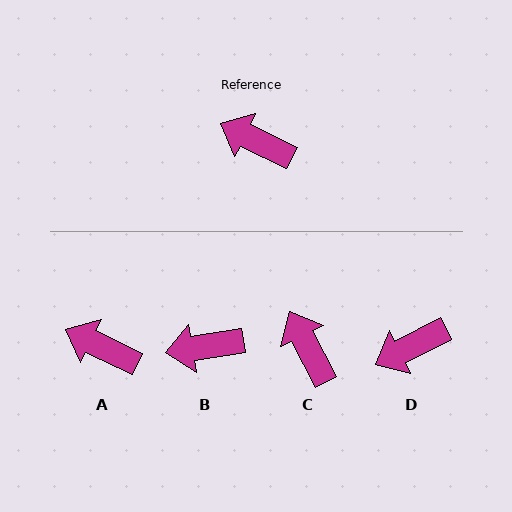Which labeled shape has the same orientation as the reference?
A.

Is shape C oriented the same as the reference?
No, it is off by about 37 degrees.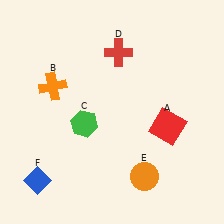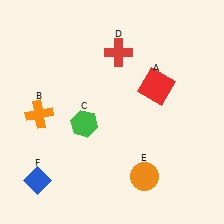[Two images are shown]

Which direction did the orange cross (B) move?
The orange cross (B) moved down.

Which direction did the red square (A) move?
The red square (A) moved up.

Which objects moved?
The objects that moved are: the red square (A), the orange cross (B).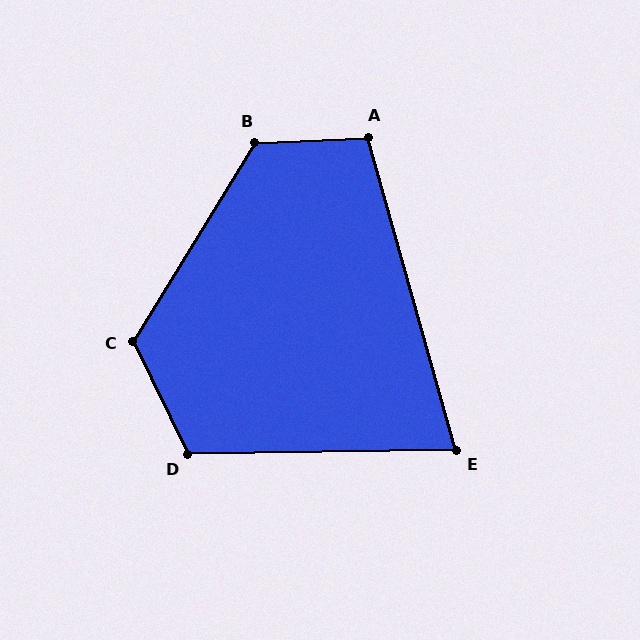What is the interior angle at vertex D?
Approximately 115 degrees (obtuse).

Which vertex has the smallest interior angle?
E, at approximately 75 degrees.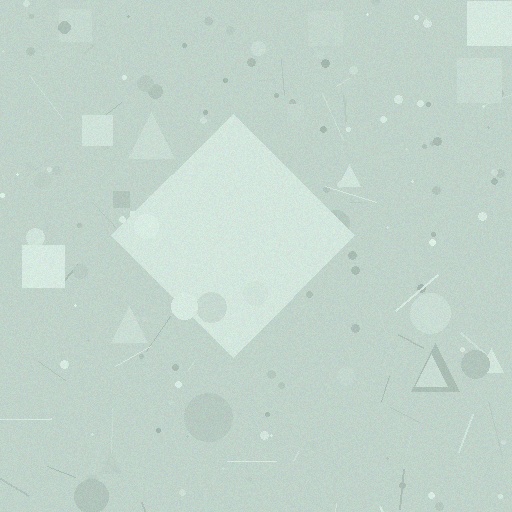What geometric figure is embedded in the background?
A diamond is embedded in the background.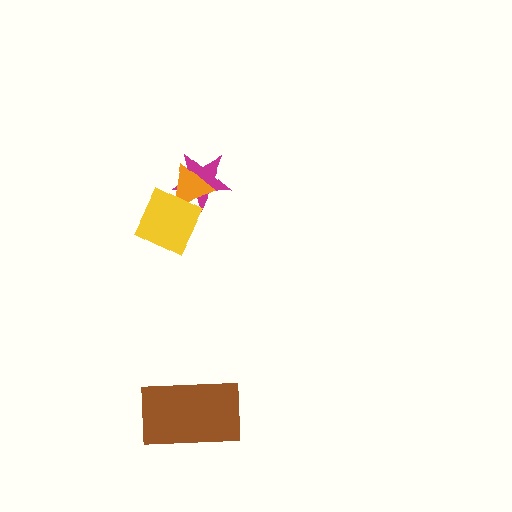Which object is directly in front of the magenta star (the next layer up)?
The orange triangle is directly in front of the magenta star.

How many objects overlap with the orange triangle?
2 objects overlap with the orange triangle.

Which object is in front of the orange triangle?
The yellow diamond is in front of the orange triangle.